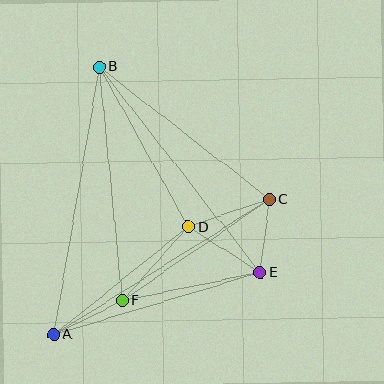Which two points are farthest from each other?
Points A and B are farthest from each other.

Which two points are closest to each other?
Points C and E are closest to each other.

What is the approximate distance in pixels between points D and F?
The distance between D and F is approximately 99 pixels.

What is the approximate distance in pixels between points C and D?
The distance between C and D is approximately 86 pixels.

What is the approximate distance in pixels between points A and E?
The distance between A and E is approximately 215 pixels.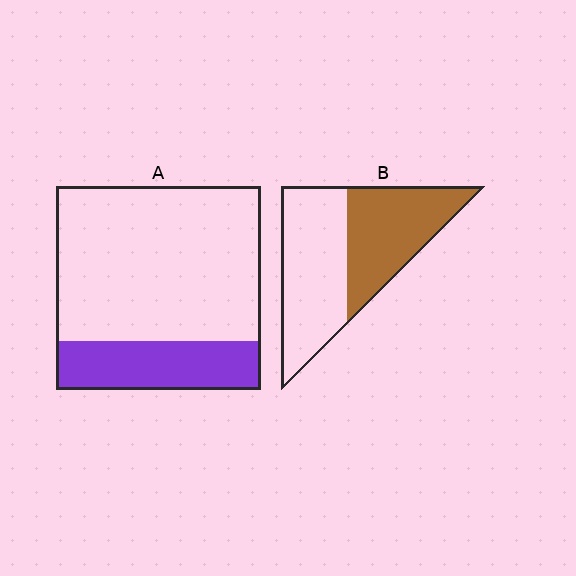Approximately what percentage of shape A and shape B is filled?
A is approximately 25% and B is approximately 45%.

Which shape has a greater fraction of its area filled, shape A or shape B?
Shape B.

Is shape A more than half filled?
No.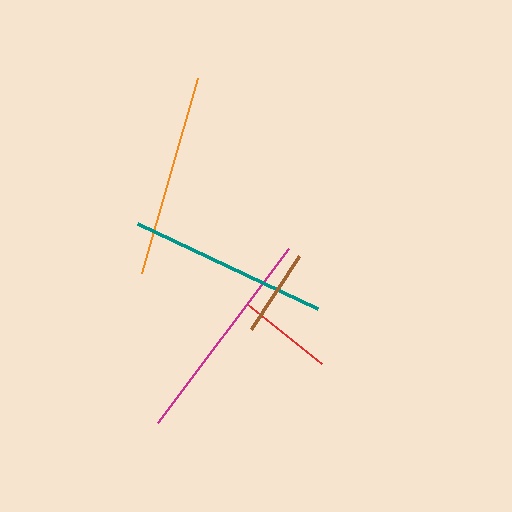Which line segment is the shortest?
The brown line is the shortest at approximately 87 pixels.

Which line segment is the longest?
The magenta line is the longest at approximately 217 pixels.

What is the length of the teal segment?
The teal segment is approximately 199 pixels long.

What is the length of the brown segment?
The brown segment is approximately 87 pixels long.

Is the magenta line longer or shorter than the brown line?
The magenta line is longer than the brown line.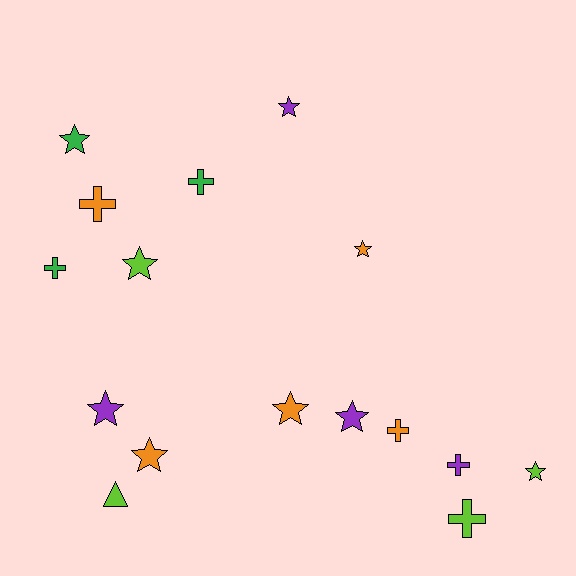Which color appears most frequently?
Orange, with 5 objects.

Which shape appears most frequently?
Star, with 9 objects.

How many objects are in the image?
There are 16 objects.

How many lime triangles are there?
There is 1 lime triangle.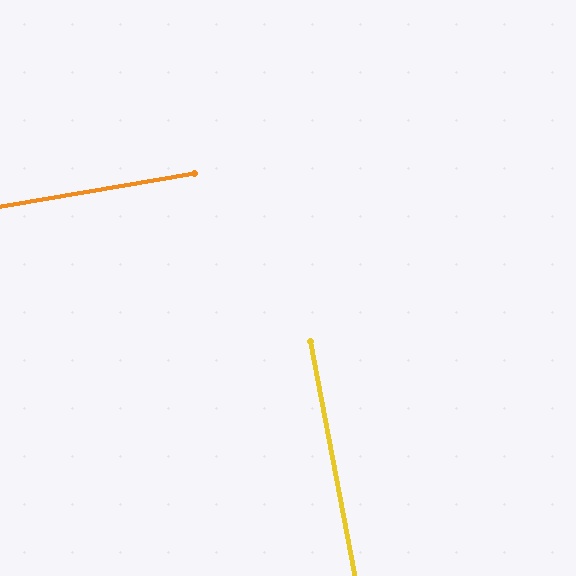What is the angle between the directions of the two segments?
Approximately 89 degrees.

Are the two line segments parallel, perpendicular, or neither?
Perpendicular — they meet at approximately 89°.